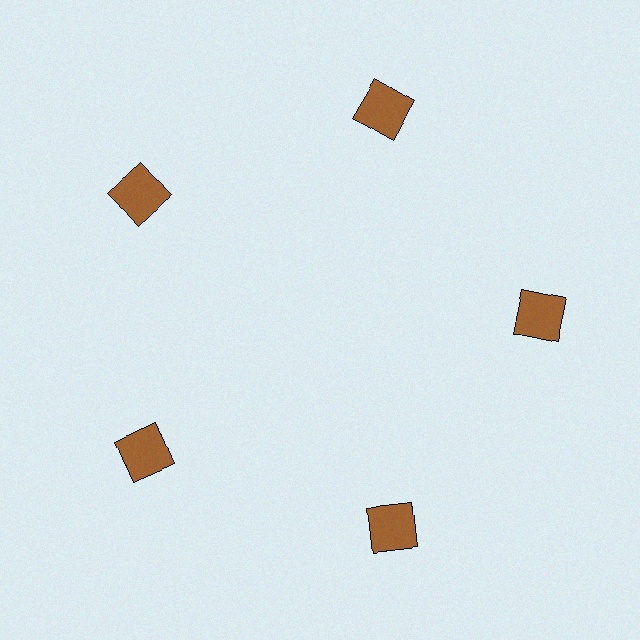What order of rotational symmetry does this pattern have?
This pattern has 5-fold rotational symmetry.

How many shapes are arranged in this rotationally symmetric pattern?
There are 5 shapes, arranged in 5 groups of 1.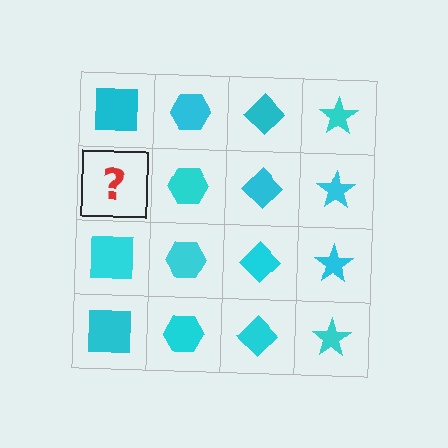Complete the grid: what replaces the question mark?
The question mark should be replaced with a cyan square.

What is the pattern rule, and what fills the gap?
The rule is that each column has a consistent shape. The gap should be filled with a cyan square.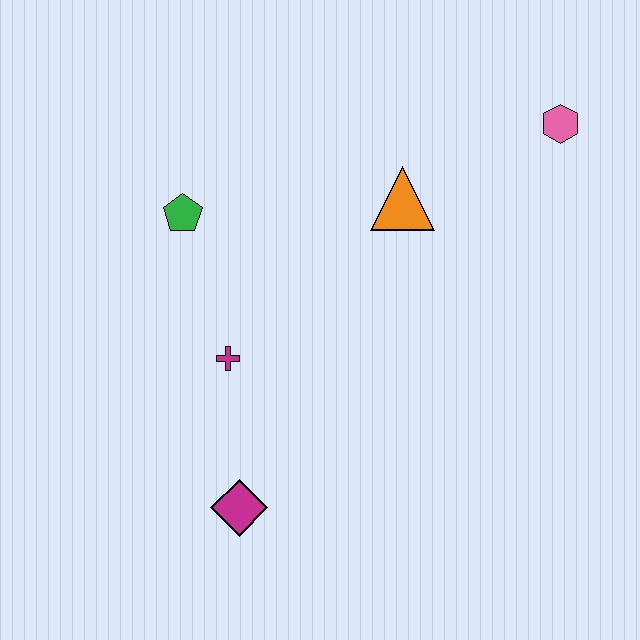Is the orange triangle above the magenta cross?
Yes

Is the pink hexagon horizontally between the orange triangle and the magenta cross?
No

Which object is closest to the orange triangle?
The pink hexagon is closest to the orange triangle.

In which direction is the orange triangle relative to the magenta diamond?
The orange triangle is above the magenta diamond.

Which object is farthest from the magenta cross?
The pink hexagon is farthest from the magenta cross.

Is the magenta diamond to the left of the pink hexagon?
Yes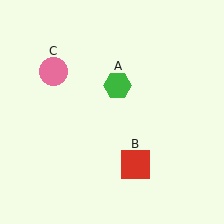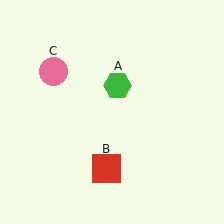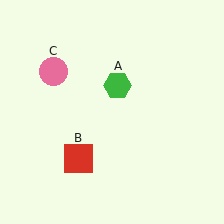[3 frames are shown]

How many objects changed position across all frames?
1 object changed position: red square (object B).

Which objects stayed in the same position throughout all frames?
Green hexagon (object A) and pink circle (object C) remained stationary.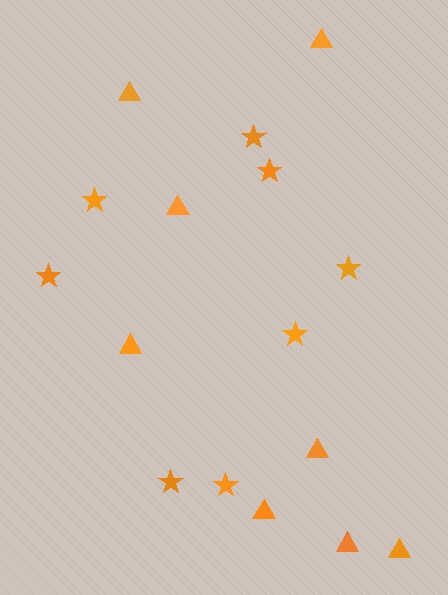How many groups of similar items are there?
There are 2 groups: one group of triangles (8) and one group of stars (8).